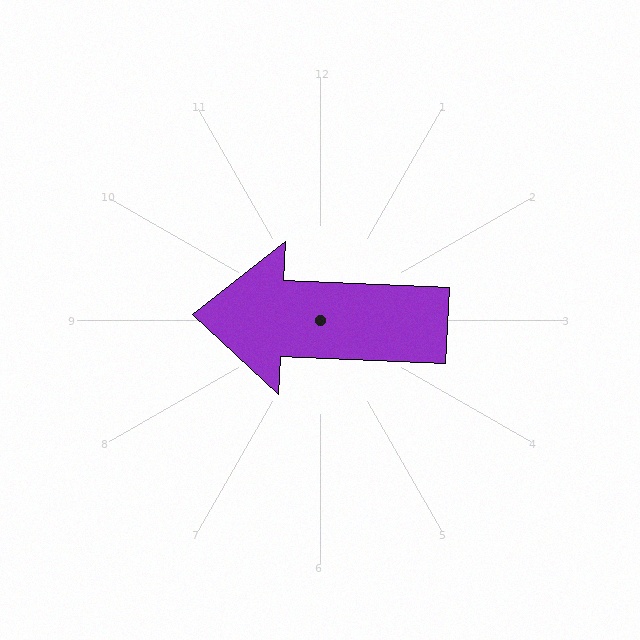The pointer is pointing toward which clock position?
Roughly 9 o'clock.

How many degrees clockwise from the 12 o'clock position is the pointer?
Approximately 273 degrees.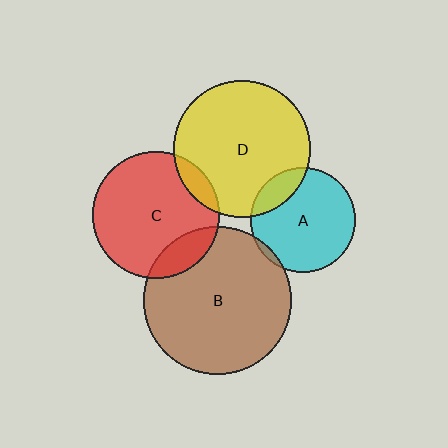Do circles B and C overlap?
Yes.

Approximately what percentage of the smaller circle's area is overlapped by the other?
Approximately 15%.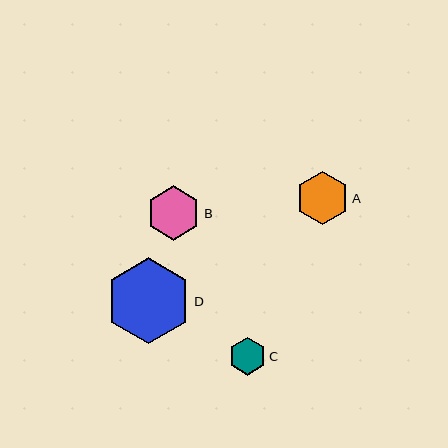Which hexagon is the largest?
Hexagon D is the largest with a size of approximately 86 pixels.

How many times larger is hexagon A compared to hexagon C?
Hexagon A is approximately 1.4 times the size of hexagon C.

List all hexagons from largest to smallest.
From largest to smallest: D, B, A, C.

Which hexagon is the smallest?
Hexagon C is the smallest with a size of approximately 38 pixels.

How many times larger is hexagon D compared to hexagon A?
Hexagon D is approximately 1.6 times the size of hexagon A.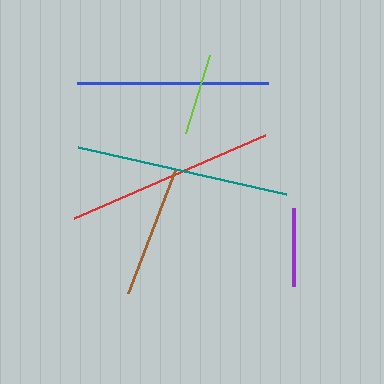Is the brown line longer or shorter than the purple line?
The brown line is longer than the purple line.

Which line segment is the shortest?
The purple line is the shortest at approximately 78 pixels.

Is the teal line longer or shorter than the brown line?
The teal line is longer than the brown line.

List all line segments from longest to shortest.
From longest to shortest: teal, red, blue, brown, lime, purple.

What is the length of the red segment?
The red segment is approximately 209 pixels long.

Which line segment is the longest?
The teal line is the longest at approximately 213 pixels.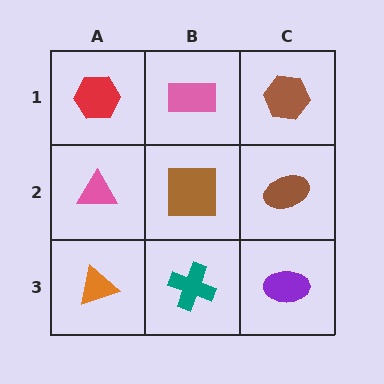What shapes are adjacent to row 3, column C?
A brown ellipse (row 2, column C), a teal cross (row 3, column B).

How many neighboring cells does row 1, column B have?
3.